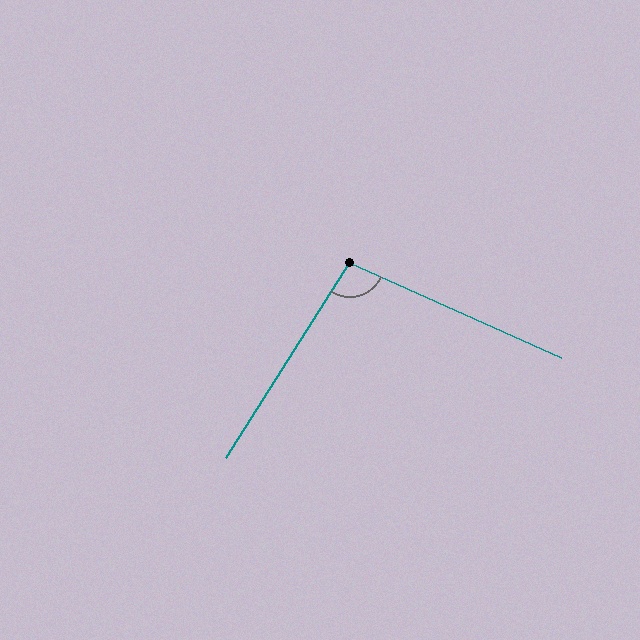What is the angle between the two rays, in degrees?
Approximately 98 degrees.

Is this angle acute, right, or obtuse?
It is obtuse.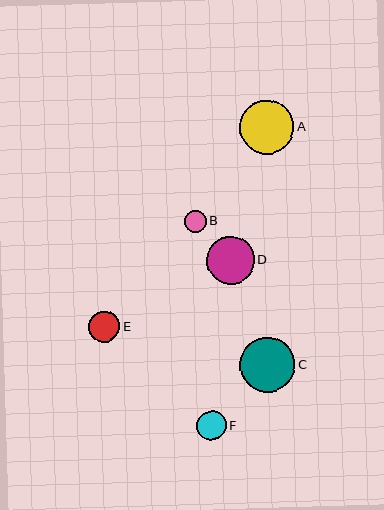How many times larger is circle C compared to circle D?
Circle C is approximately 1.2 times the size of circle D.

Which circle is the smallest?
Circle B is the smallest with a size of approximately 22 pixels.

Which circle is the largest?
Circle C is the largest with a size of approximately 55 pixels.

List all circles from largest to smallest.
From largest to smallest: C, A, D, E, F, B.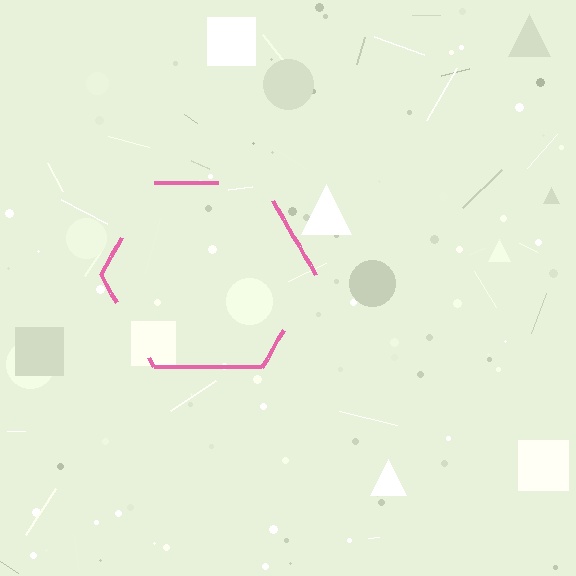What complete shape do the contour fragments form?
The contour fragments form a hexagon.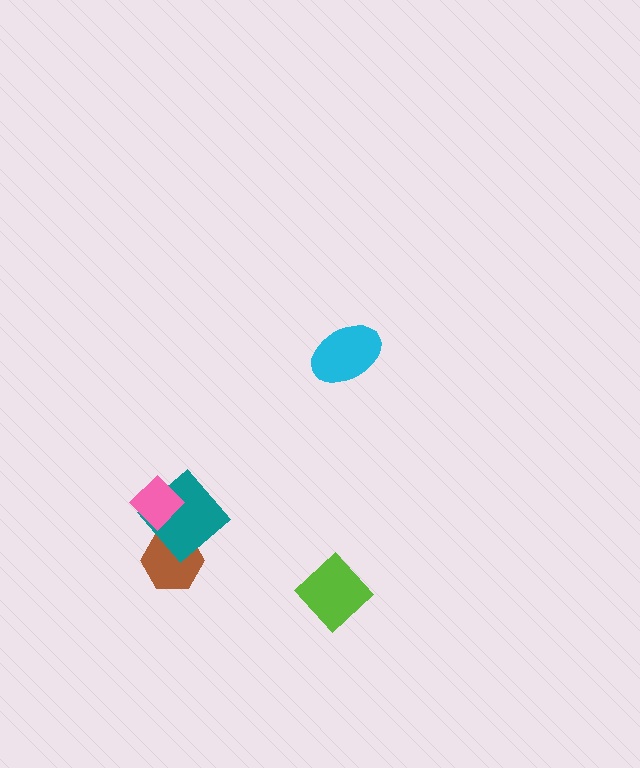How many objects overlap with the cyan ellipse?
0 objects overlap with the cyan ellipse.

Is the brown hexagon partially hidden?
Yes, it is partially covered by another shape.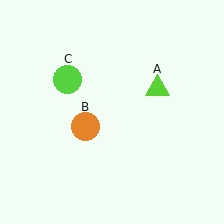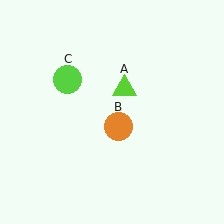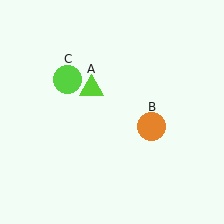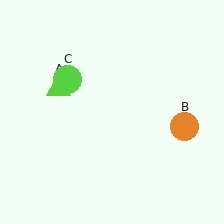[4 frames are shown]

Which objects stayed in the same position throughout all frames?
Lime circle (object C) remained stationary.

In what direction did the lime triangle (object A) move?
The lime triangle (object A) moved left.